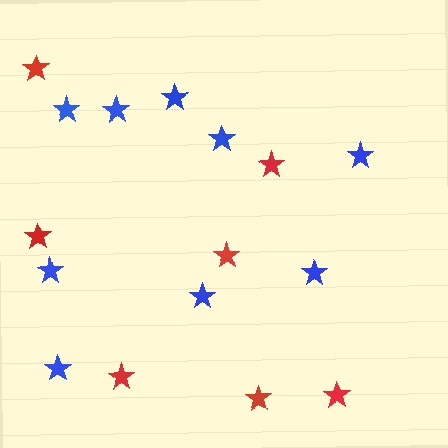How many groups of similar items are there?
There are 2 groups: one group of blue stars (9) and one group of red stars (7).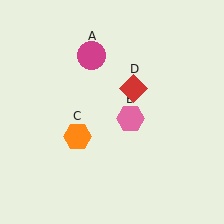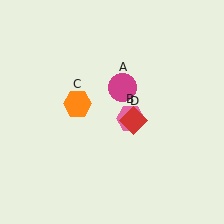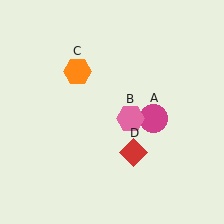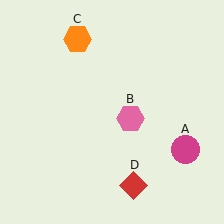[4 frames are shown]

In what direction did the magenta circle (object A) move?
The magenta circle (object A) moved down and to the right.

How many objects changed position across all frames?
3 objects changed position: magenta circle (object A), orange hexagon (object C), red diamond (object D).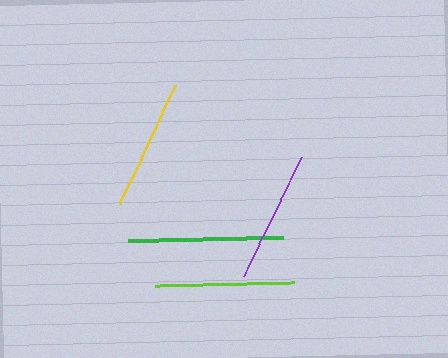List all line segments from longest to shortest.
From longest to shortest: green, lime, yellow, purple.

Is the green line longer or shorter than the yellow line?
The green line is longer than the yellow line.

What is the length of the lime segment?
The lime segment is approximately 139 pixels long.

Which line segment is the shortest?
The purple line is the shortest at approximately 131 pixels.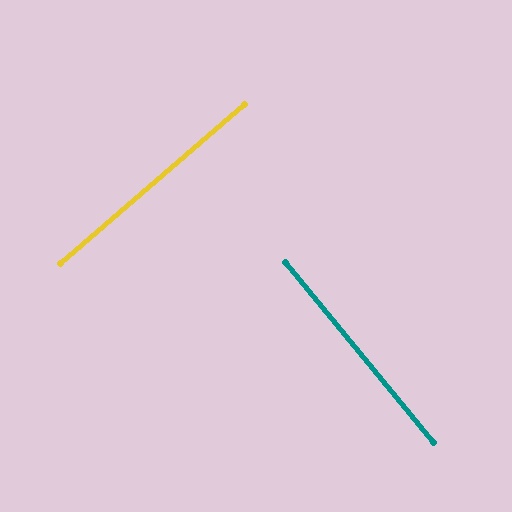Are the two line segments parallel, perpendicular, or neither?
Perpendicular — they meet at approximately 89°.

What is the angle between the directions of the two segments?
Approximately 89 degrees.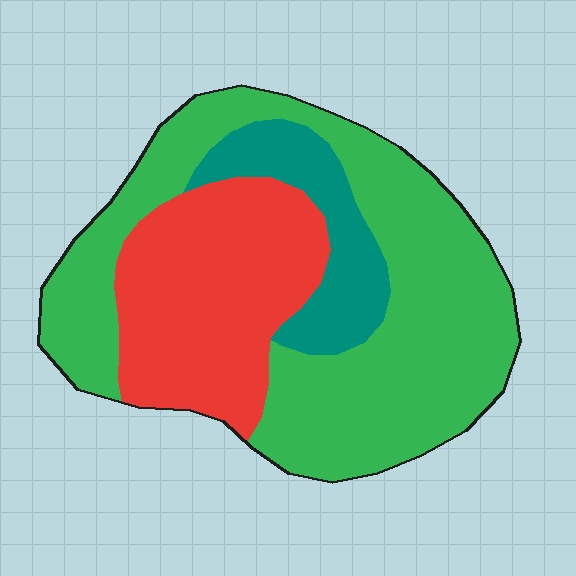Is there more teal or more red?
Red.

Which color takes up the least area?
Teal, at roughly 15%.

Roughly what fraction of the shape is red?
Red takes up between a quarter and a half of the shape.